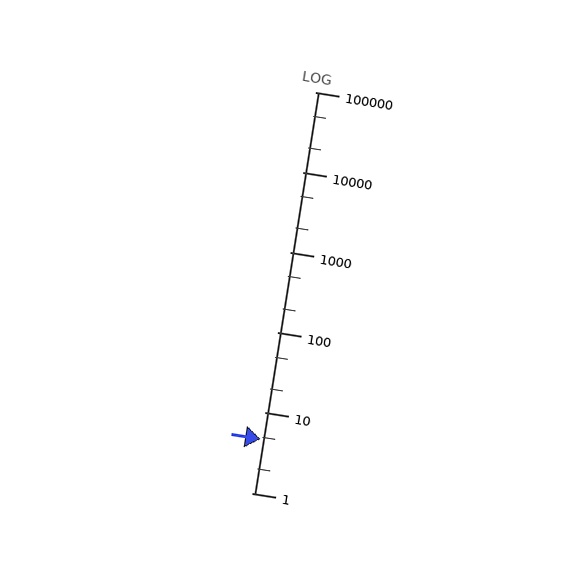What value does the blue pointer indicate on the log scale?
The pointer indicates approximately 4.7.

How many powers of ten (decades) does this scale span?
The scale spans 5 decades, from 1 to 100000.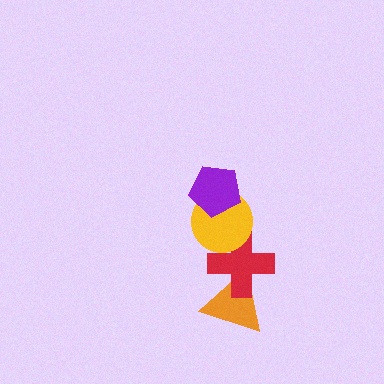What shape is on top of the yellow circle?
The purple pentagon is on top of the yellow circle.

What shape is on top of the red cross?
The yellow circle is on top of the red cross.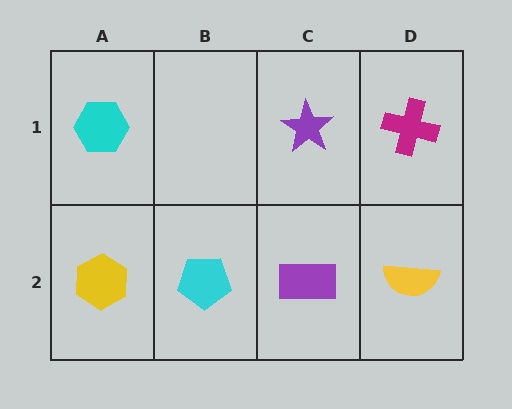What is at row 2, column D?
A yellow semicircle.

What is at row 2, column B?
A cyan pentagon.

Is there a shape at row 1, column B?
No, that cell is empty.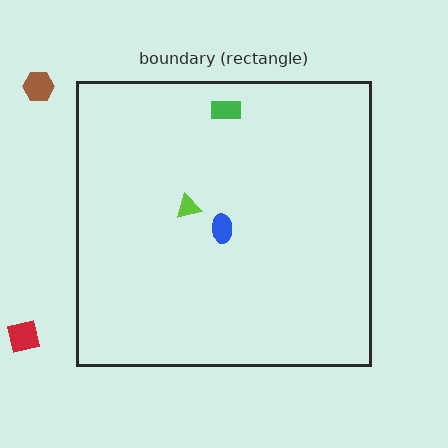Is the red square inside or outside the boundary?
Outside.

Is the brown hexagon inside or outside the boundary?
Outside.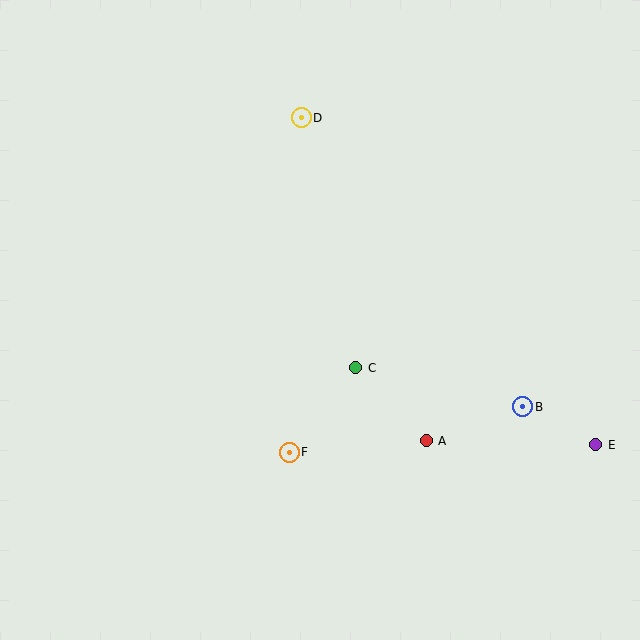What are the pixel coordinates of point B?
Point B is at (523, 407).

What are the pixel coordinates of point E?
Point E is at (596, 445).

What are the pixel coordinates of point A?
Point A is at (426, 441).